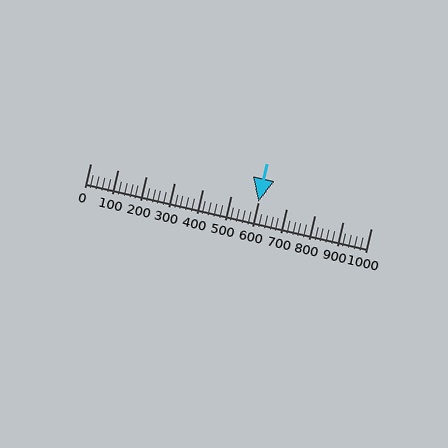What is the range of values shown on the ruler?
The ruler shows values from 0 to 1000.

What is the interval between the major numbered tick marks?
The major tick marks are spaced 100 units apart.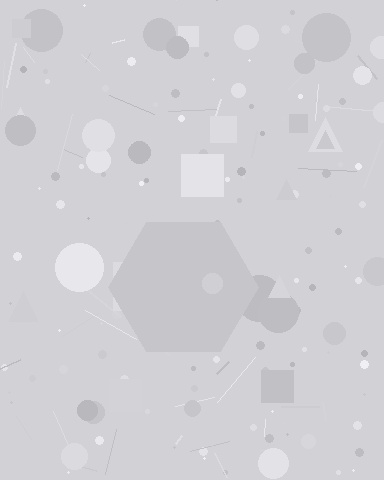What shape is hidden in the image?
A hexagon is hidden in the image.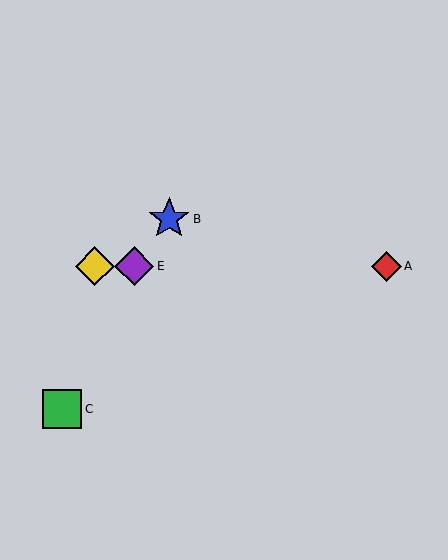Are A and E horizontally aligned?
Yes, both are at y≈266.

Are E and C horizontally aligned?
No, E is at y≈266 and C is at y≈409.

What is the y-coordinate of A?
Object A is at y≈266.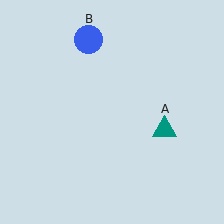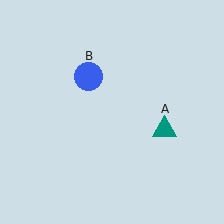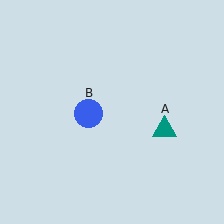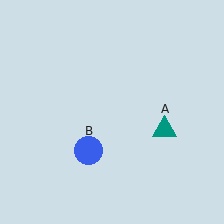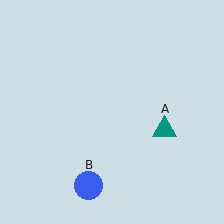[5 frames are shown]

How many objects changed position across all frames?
1 object changed position: blue circle (object B).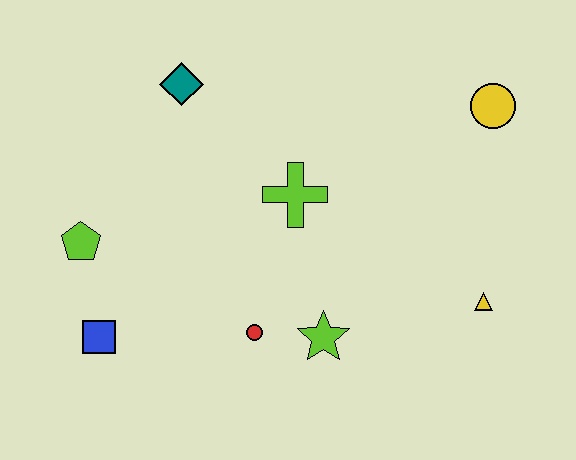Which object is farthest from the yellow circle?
The blue square is farthest from the yellow circle.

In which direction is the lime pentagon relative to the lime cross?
The lime pentagon is to the left of the lime cross.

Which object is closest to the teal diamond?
The lime cross is closest to the teal diamond.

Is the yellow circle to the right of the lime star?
Yes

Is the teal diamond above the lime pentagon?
Yes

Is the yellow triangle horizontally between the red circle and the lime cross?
No